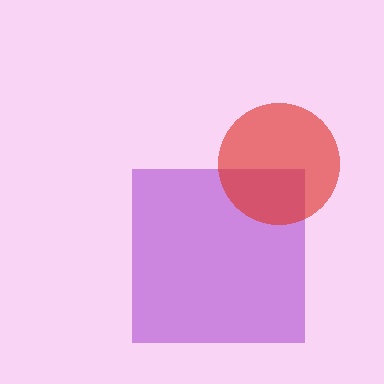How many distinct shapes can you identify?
There are 2 distinct shapes: a purple square, a red circle.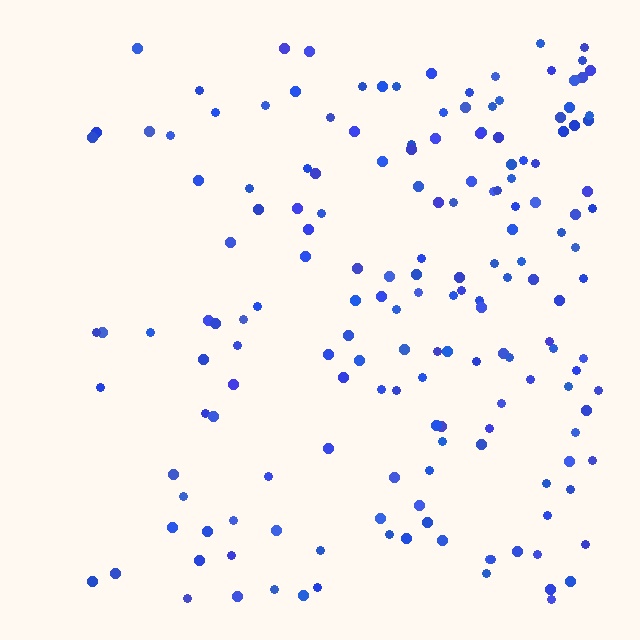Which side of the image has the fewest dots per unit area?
The left.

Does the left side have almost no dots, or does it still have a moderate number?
Still a moderate number, just noticeably fewer than the right.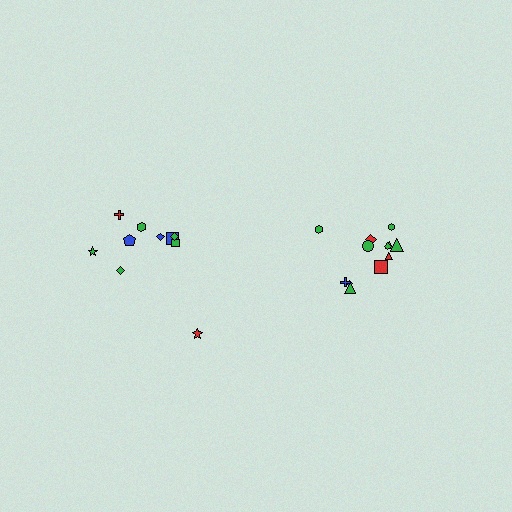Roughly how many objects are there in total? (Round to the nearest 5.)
Roughly 20 objects in total.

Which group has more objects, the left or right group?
The right group.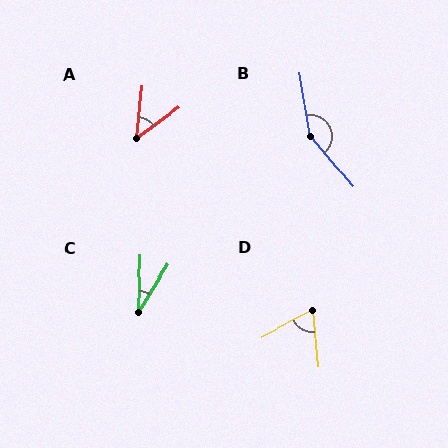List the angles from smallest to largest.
C (30°), A (48°), D (68°), B (150°).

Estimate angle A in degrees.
Approximately 48 degrees.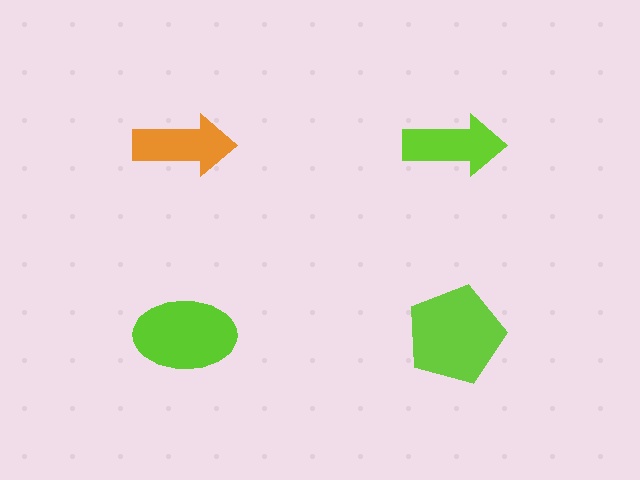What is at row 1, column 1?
An orange arrow.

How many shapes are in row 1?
2 shapes.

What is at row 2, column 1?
A lime ellipse.